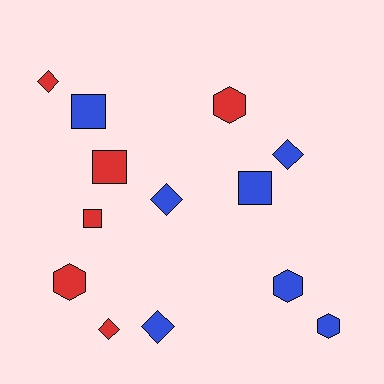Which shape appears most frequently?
Diamond, with 5 objects.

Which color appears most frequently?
Blue, with 7 objects.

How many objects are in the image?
There are 13 objects.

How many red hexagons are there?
There are 2 red hexagons.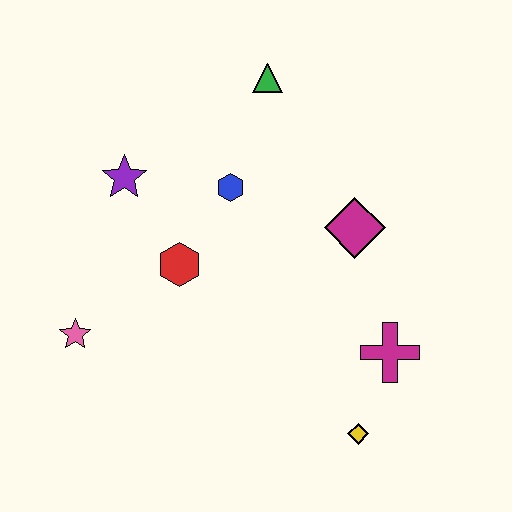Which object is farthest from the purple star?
The yellow diamond is farthest from the purple star.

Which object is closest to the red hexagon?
The blue hexagon is closest to the red hexagon.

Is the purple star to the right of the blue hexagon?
No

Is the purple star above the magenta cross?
Yes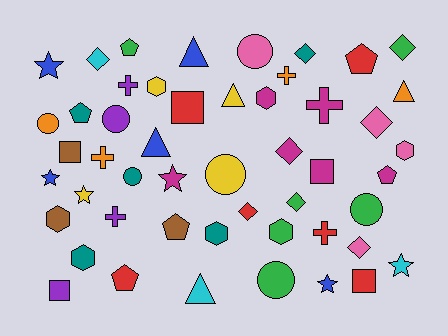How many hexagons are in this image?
There are 7 hexagons.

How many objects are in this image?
There are 50 objects.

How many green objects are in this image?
There are 6 green objects.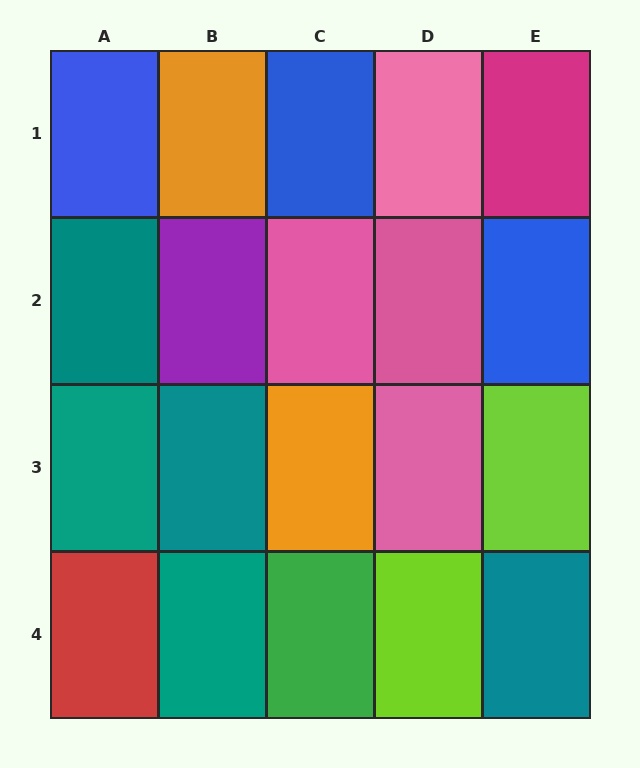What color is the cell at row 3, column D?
Pink.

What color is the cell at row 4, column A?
Red.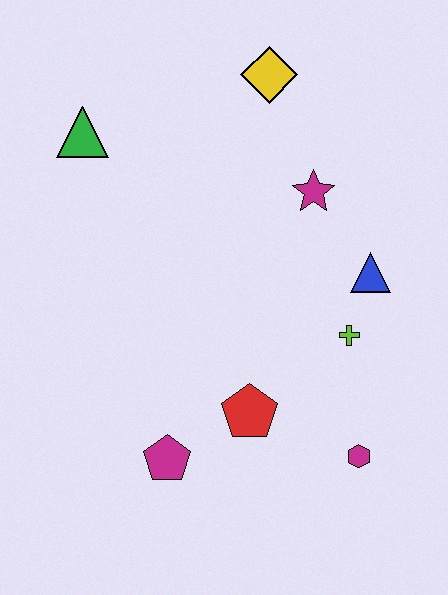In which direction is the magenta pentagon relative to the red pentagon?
The magenta pentagon is to the left of the red pentagon.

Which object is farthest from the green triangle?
The magenta hexagon is farthest from the green triangle.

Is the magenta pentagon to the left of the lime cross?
Yes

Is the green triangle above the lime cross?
Yes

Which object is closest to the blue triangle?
The lime cross is closest to the blue triangle.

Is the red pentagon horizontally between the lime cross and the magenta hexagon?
No